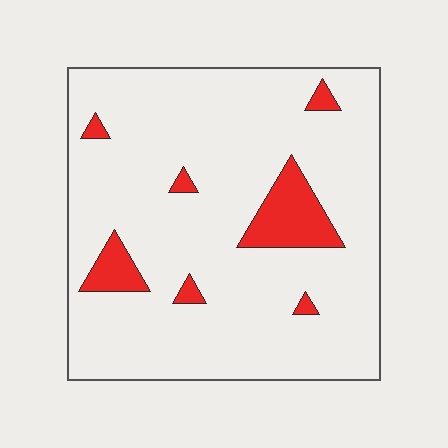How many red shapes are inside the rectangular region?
7.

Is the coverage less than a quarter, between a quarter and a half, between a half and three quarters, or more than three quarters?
Less than a quarter.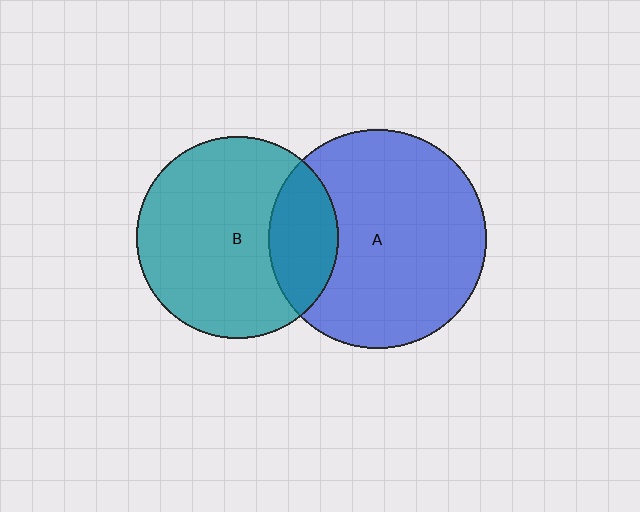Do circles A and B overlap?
Yes.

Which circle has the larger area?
Circle A (blue).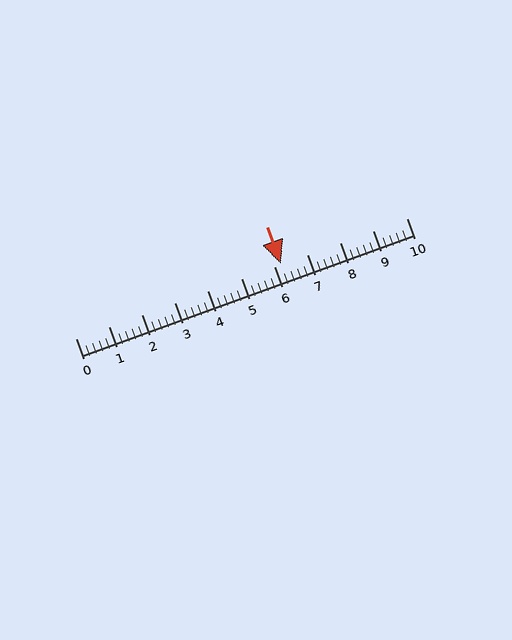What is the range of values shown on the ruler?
The ruler shows values from 0 to 10.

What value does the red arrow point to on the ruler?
The red arrow points to approximately 6.2.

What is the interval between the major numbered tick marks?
The major tick marks are spaced 1 units apart.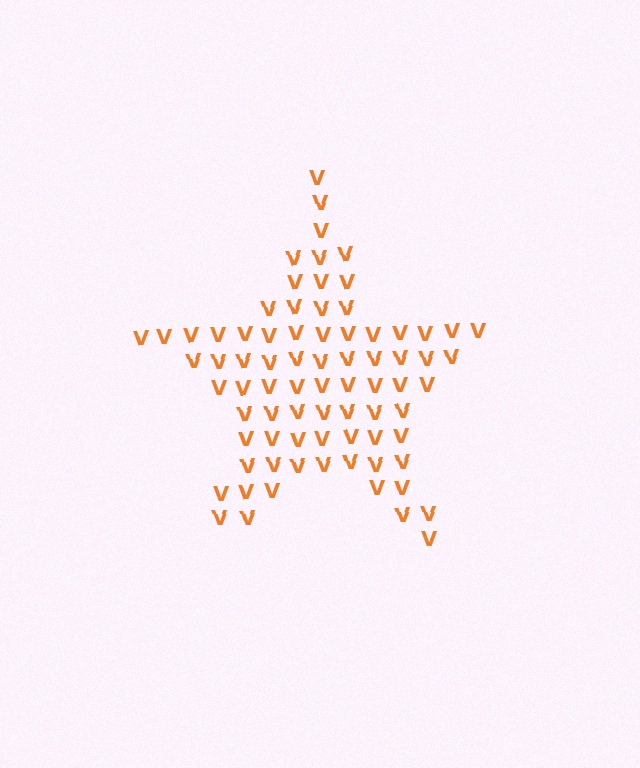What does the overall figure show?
The overall figure shows a star.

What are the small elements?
The small elements are letter V's.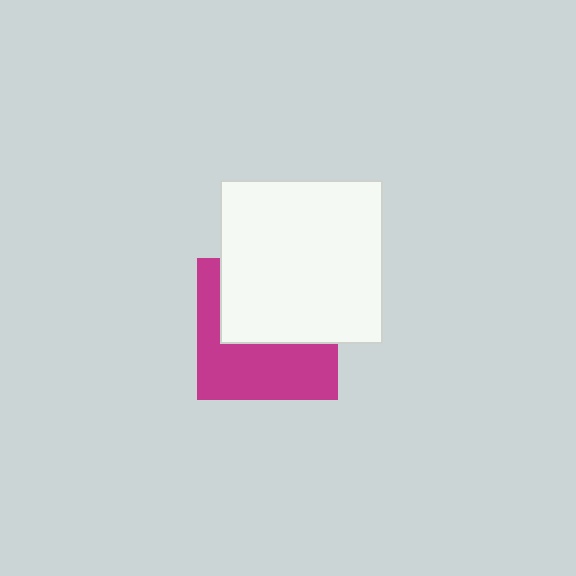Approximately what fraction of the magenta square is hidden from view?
Roughly 51% of the magenta square is hidden behind the white square.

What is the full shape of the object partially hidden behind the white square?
The partially hidden object is a magenta square.